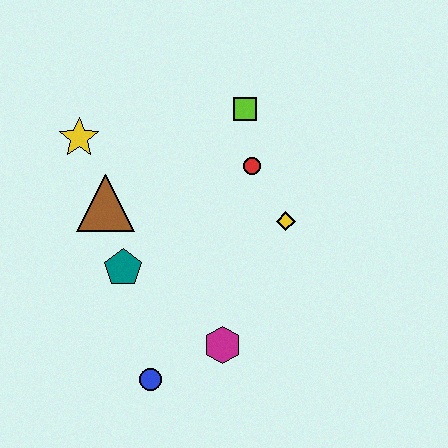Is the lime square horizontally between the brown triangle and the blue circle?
No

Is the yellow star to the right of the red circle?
No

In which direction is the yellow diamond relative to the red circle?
The yellow diamond is below the red circle.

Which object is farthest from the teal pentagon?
The lime square is farthest from the teal pentagon.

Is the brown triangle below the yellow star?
Yes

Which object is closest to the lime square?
The red circle is closest to the lime square.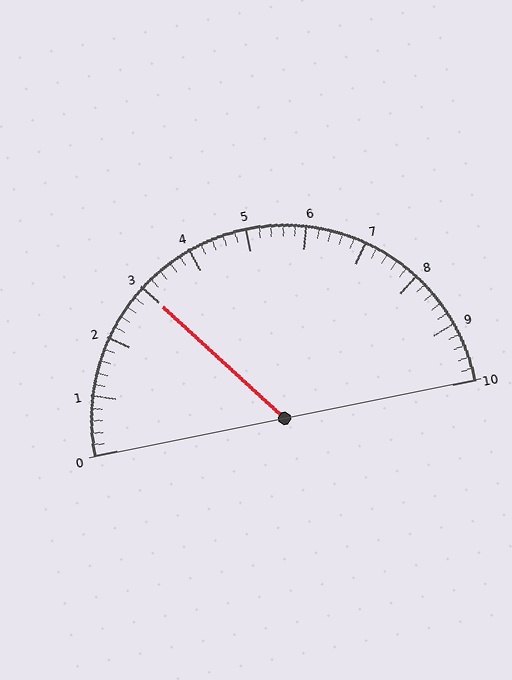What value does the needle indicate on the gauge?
The needle indicates approximately 3.0.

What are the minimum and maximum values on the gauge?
The gauge ranges from 0 to 10.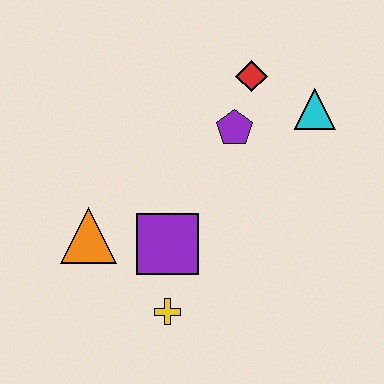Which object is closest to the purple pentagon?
The red diamond is closest to the purple pentagon.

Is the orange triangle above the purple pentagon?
No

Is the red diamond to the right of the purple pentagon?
Yes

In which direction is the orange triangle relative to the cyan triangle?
The orange triangle is to the left of the cyan triangle.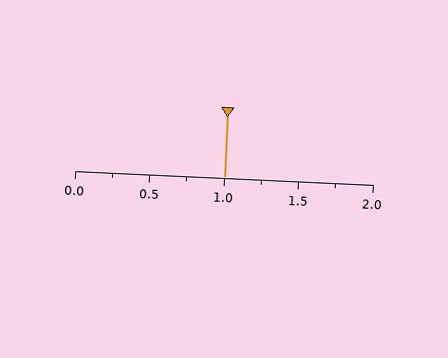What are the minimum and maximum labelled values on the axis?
The axis runs from 0.0 to 2.0.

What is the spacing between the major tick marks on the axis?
The major ticks are spaced 0.5 apart.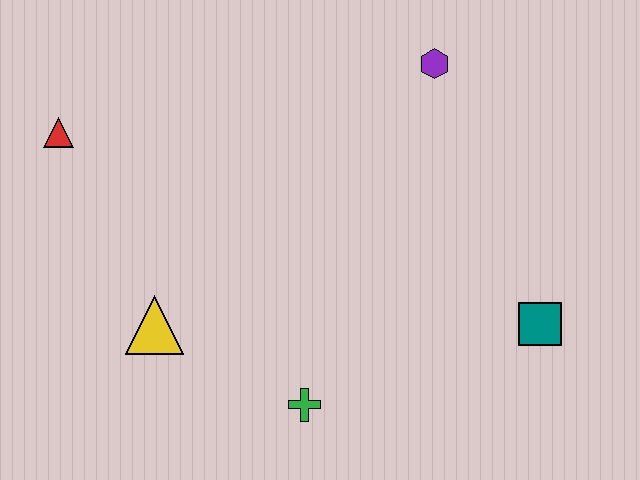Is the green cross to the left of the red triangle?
No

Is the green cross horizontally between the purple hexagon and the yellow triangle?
Yes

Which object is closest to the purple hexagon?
The teal square is closest to the purple hexagon.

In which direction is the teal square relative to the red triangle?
The teal square is to the right of the red triangle.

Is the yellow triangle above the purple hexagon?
No